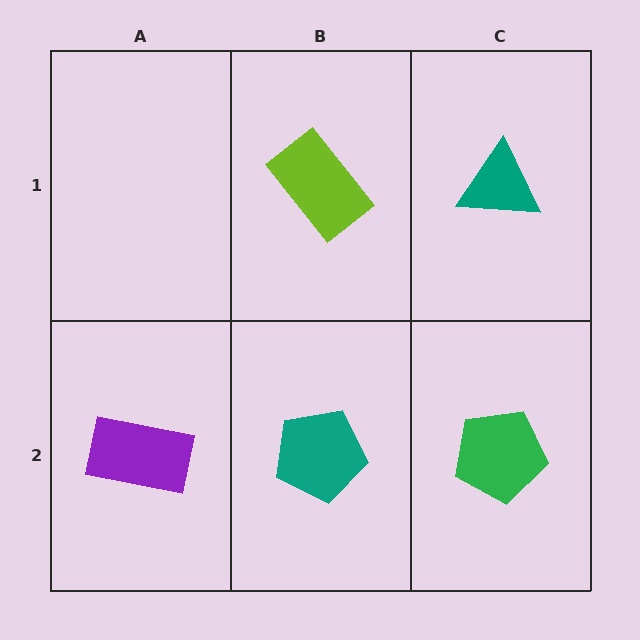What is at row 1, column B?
A lime rectangle.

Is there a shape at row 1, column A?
No, that cell is empty.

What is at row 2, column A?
A purple rectangle.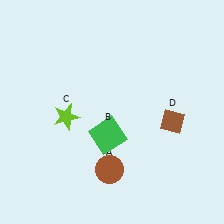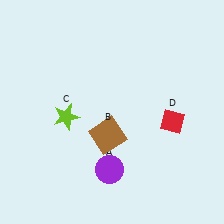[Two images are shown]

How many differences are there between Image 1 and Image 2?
There are 3 differences between the two images.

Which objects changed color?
A changed from brown to purple. B changed from green to brown. D changed from brown to red.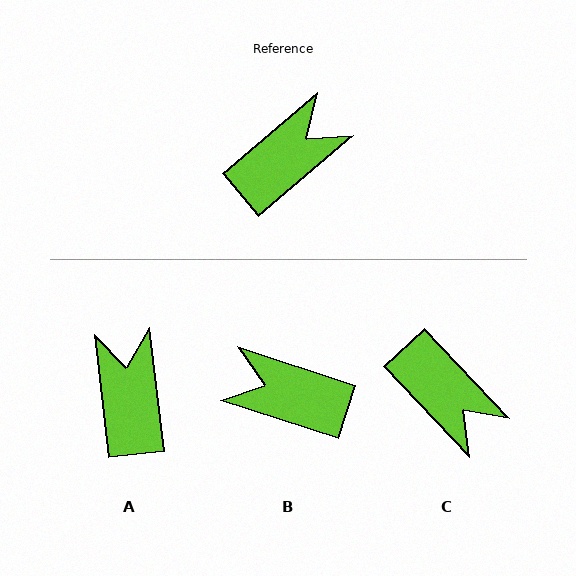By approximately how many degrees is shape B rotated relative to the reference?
Approximately 122 degrees counter-clockwise.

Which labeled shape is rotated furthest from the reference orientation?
B, about 122 degrees away.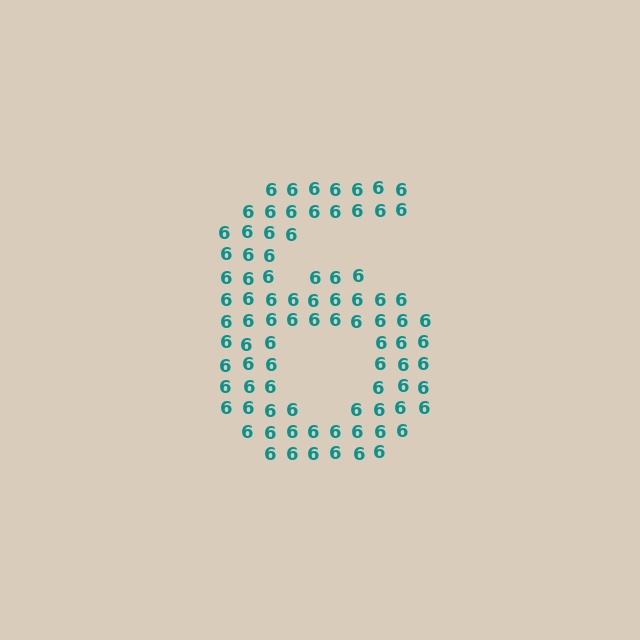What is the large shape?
The large shape is the digit 6.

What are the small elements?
The small elements are digit 6's.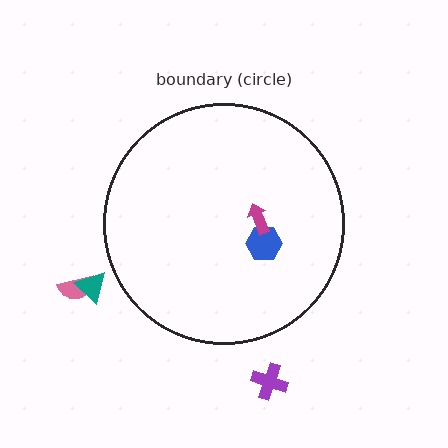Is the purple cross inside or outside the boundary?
Outside.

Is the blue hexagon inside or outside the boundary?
Inside.